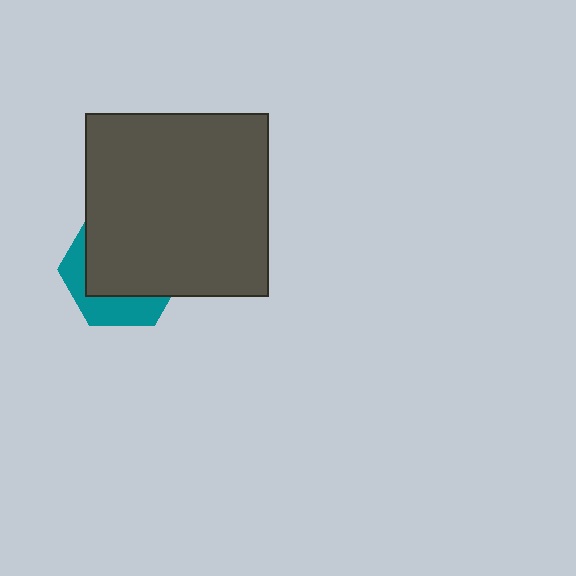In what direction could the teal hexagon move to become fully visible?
The teal hexagon could move down. That would shift it out from behind the dark gray square entirely.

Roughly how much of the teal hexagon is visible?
A small part of it is visible (roughly 33%).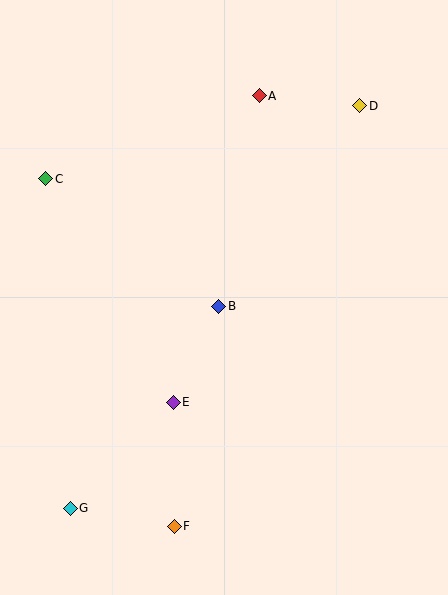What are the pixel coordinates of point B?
Point B is at (219, 306).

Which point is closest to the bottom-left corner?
Point G is closest to the bottom-left corner.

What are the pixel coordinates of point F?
Point F is at (174, 526).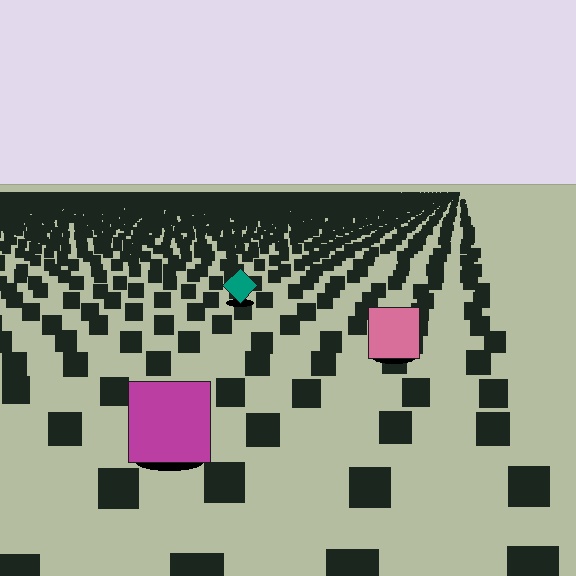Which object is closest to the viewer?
The magenta square is closest. The texture marks near it are larger and more spread out.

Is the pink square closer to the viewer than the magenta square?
No. The magenta square is closer — you can tell from the texture gradient: the ground texture is coarser near it.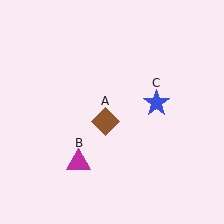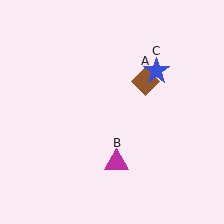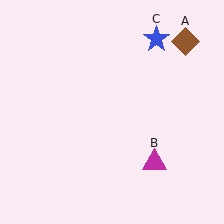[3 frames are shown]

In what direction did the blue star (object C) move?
The blue star (object C) moved up.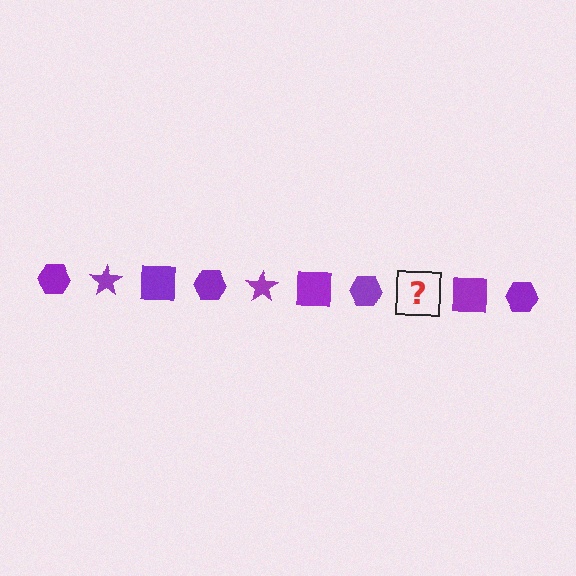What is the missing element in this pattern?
The missing element is a purple star.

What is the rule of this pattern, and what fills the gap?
The rule is that the pattern cycles through hexagon, star, square shapes in purple. The gap should be filled with a purple star.